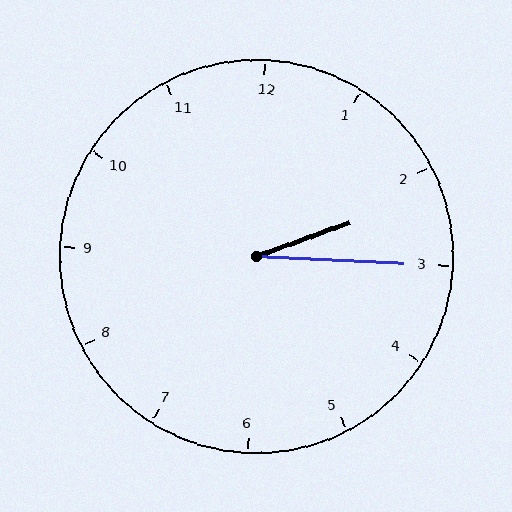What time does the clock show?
2:15.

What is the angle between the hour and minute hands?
Approximately 22 degrees.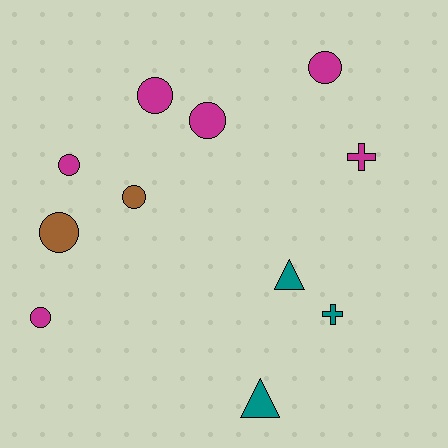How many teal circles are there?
There are no teal circles.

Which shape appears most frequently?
Circle, with 7 objects.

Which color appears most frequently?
Magenta, with 6 objects.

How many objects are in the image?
There are 11 objects.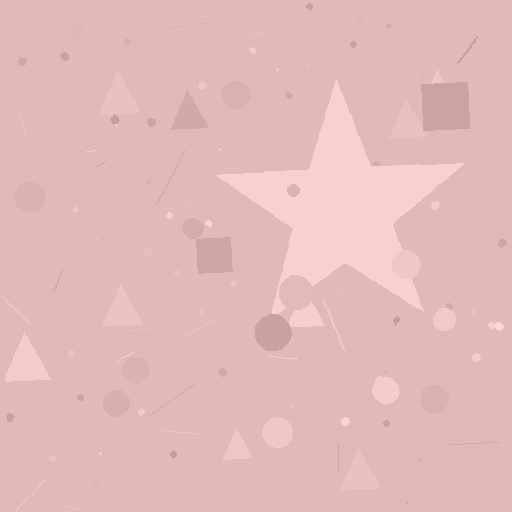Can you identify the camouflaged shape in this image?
The camouflaged shape is a star.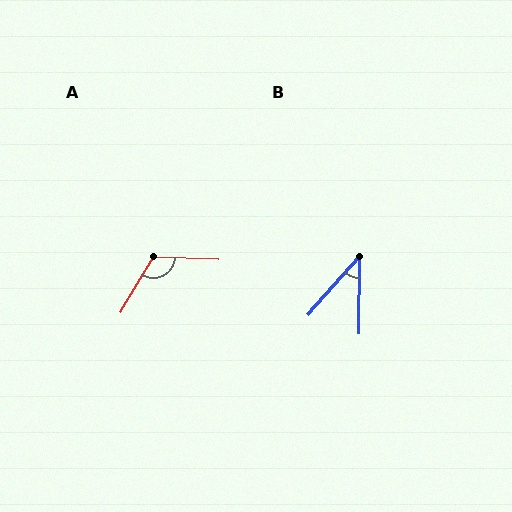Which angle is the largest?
A, at approximately 119 degrees.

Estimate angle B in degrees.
Approximately 41 degrees.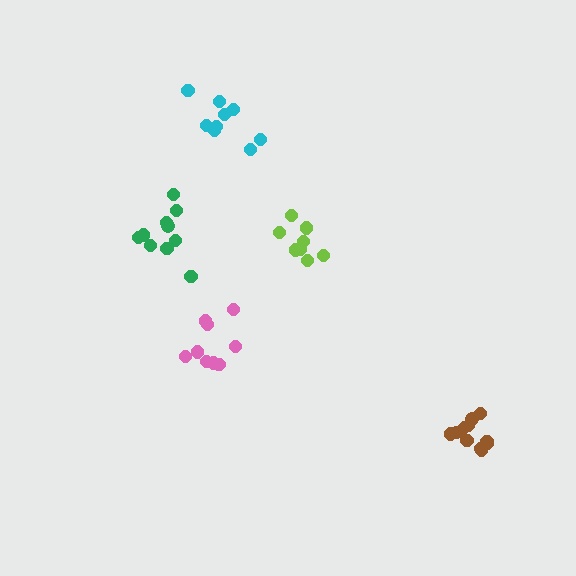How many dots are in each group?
Group 1: 8 dots, Group 2: 9 dots, Group 3: 10 dots, Group 4: 12 dots, Group 5: 9 dots (48 total).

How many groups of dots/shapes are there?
There are 5 groups.